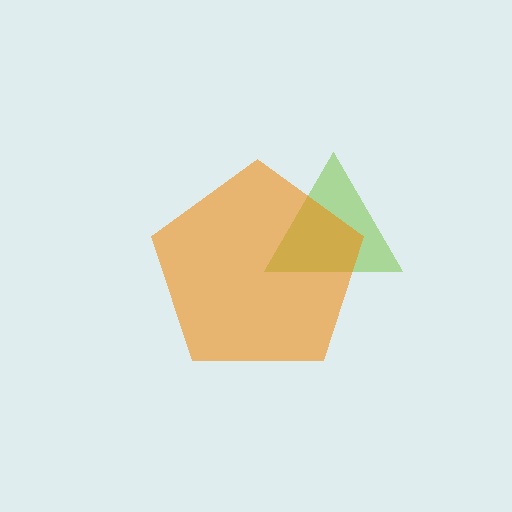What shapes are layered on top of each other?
The layered shapes are: a lime triangle, an orange pentagon.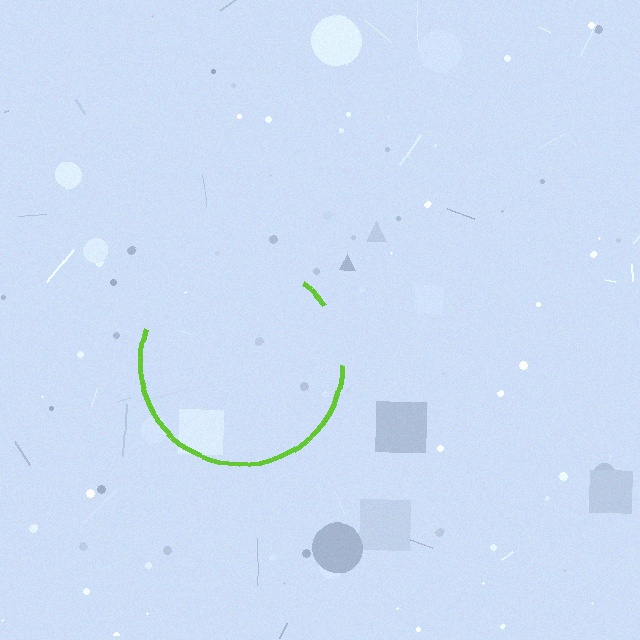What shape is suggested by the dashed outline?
The dashed outline suggests a circle.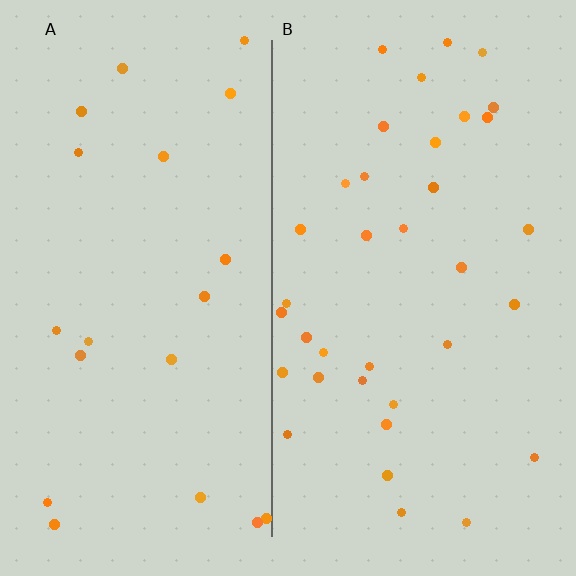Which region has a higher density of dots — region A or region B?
B (the right).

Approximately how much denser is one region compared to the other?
Approximately 1.7× — region B over region A.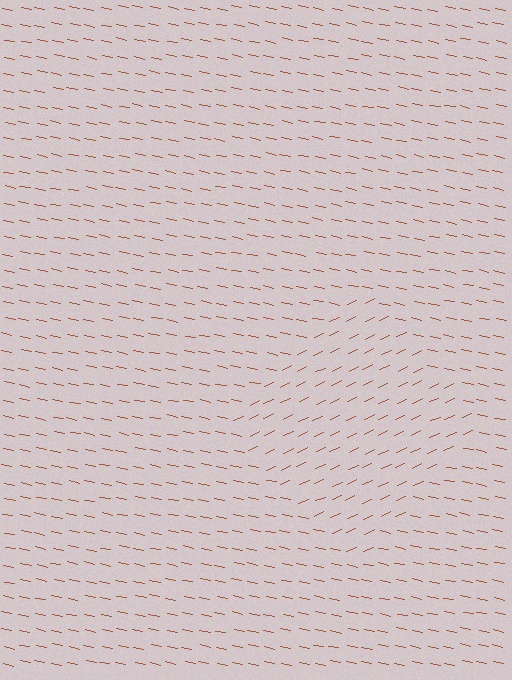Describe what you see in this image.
The image is filled with small brown line segments. A diamond region in the image has lines oriented differently from the surrounding lines, creating a visible texture boundary.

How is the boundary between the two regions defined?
The boundary is defined purely by a change in line orientation (approximately 36 degrees difference). All lines are the same color and thickness.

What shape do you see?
I see a diamond.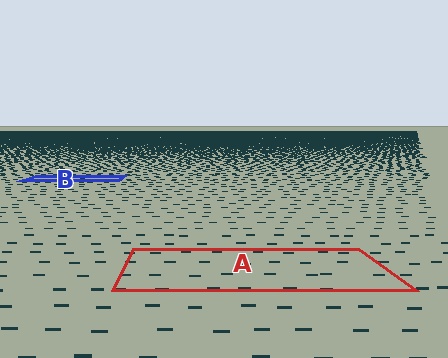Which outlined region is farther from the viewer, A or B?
Region B is farther from the viewer — the texture elements inside it appear smaller and more densely packed.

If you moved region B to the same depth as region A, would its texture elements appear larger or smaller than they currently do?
They would appear larger. At a closer depth, the same texture elements are projected at a bigger on-screen size.